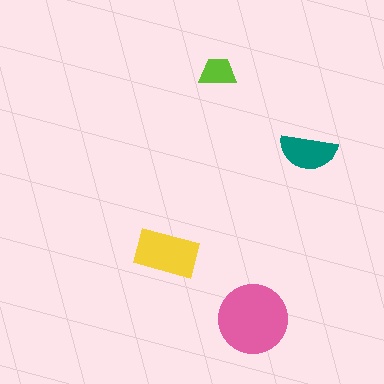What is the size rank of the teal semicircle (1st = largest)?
3rd.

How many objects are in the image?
There are 4 objects in the image.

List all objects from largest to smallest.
The pink circle, the yellow rectangle, the teal semicircle, the lime trapezoid.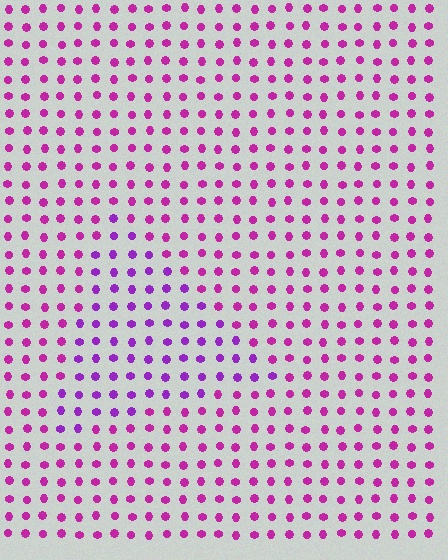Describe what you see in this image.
The image is filled with small magenta elements in a uniform arrangement. A triangle-shaped region is visible where the elements are tinted to a slightly different hue, forming a subtle color boundary.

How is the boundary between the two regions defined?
The boundary is defined purely by a slight shift in hue (about 28 degrees). Spacing, size, and orientation are identical on both sides.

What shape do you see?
I see a triangle.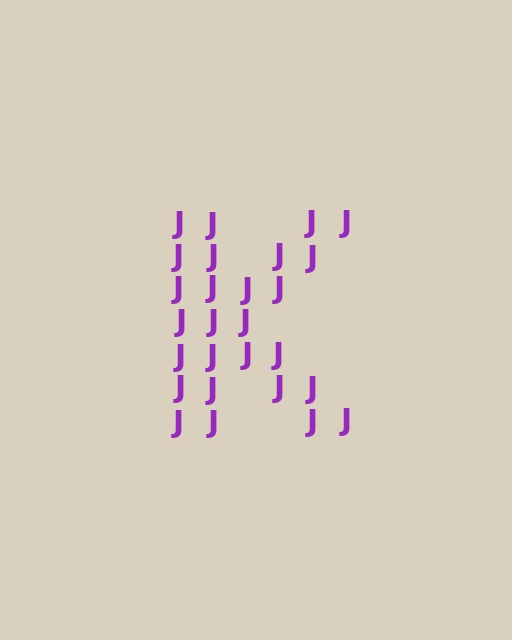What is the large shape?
The large shape is the letter K.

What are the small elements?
The small elements are letter J's.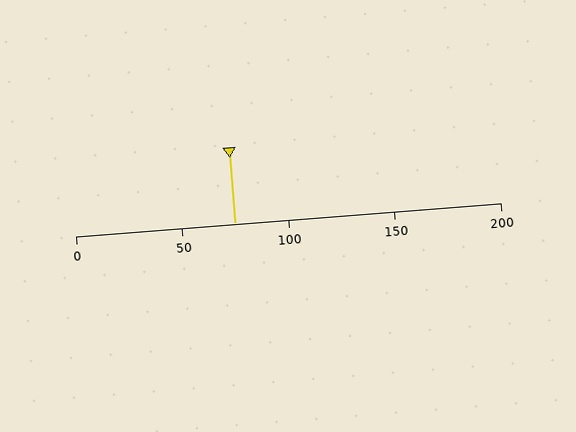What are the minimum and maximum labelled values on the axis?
The axis runs from 0 to 200.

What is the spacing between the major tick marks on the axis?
The major ticks are spaced 50 apart.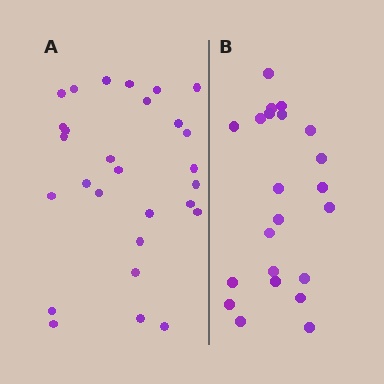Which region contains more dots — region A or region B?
Region A (the left region) has more dots.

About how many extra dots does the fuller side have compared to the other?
Region A has about 6 more dots than region B.